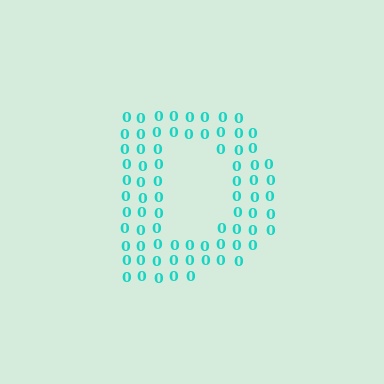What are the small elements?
The small elements are digit 0's.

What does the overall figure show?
The overall figure shows the letter D.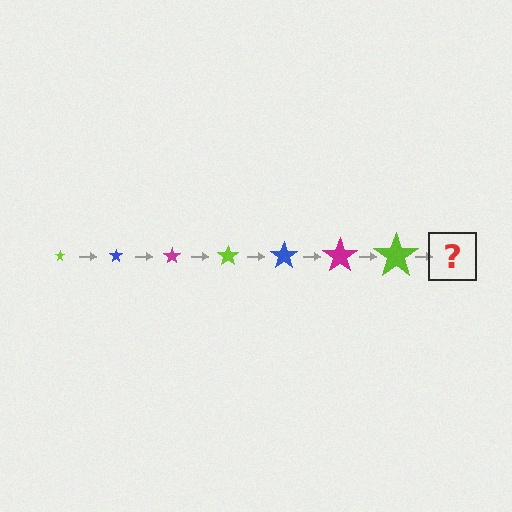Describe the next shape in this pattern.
It should be a blue star, larger than the previous one.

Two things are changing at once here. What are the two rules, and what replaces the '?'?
The two rules are that the star grows larger each step and the color cycles through lime, blue, and magenta. The '?' should be a blue star, larger than the previous one.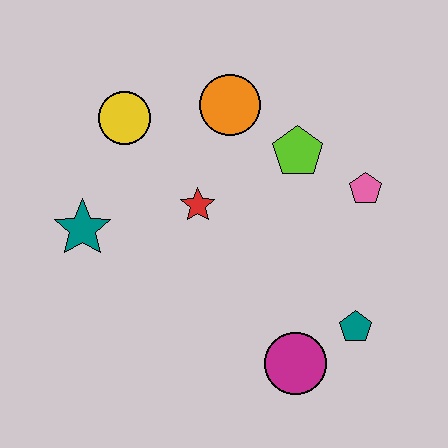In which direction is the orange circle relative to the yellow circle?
The orange circle is to the right of the yellow circle.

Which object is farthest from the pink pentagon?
The teal star is farthest from the pink pentagon.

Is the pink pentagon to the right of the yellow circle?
Yes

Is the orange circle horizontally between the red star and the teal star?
No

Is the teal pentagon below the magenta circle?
No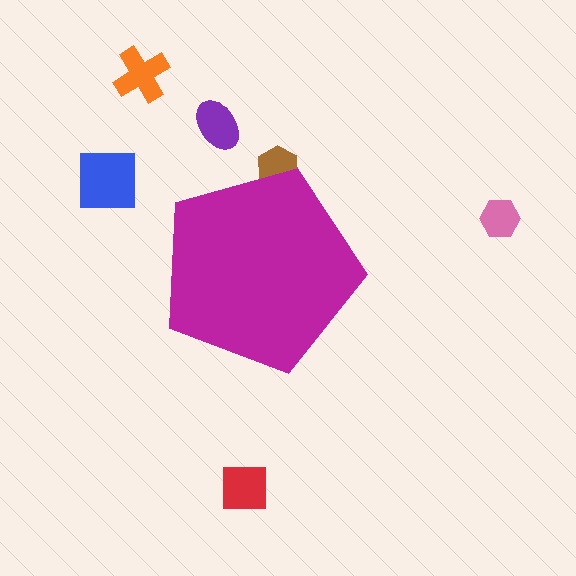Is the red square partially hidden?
No, the red square is fully visible.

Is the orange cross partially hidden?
No, the orange cross is fully visible.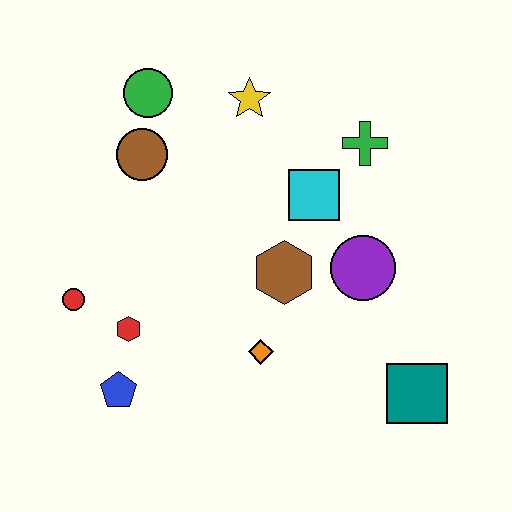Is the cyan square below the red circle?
No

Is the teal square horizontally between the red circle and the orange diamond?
No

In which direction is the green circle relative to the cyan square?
The green circle is to the left of the cyan square.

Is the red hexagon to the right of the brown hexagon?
No